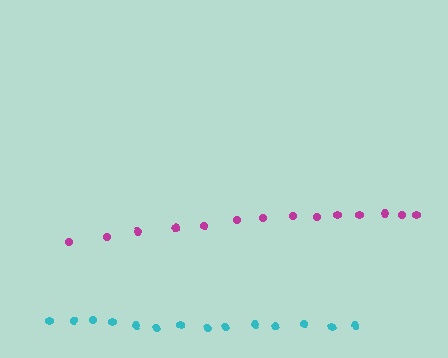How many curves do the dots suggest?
There are 2 distinct paths.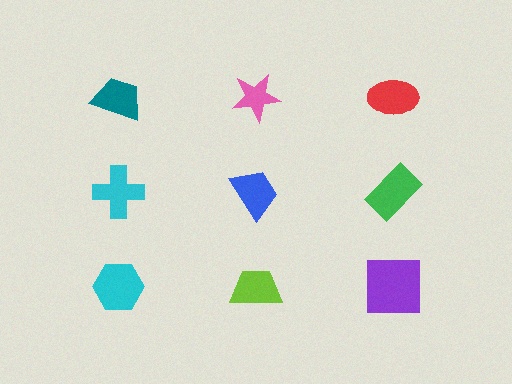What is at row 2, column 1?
A cyan cross.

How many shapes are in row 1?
3 shapes.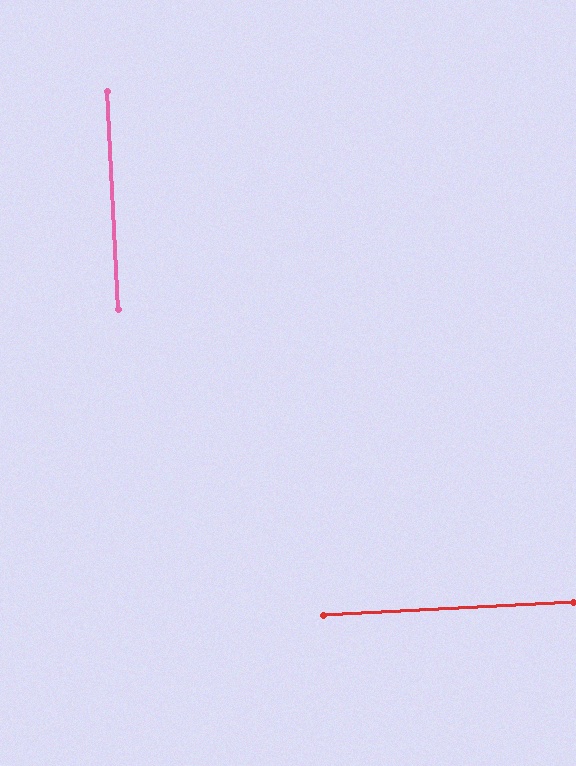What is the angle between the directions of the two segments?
Approximately 90 degrees.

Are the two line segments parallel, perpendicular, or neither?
Perpendicular — they meet at approximately 90°.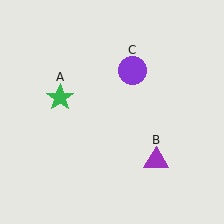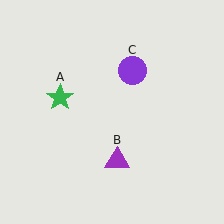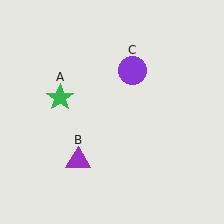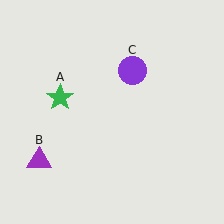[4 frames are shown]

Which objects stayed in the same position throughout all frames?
Green star (object A) and purple circle (object C) remained stationary.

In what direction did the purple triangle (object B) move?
The purple triangle (object B) moved left.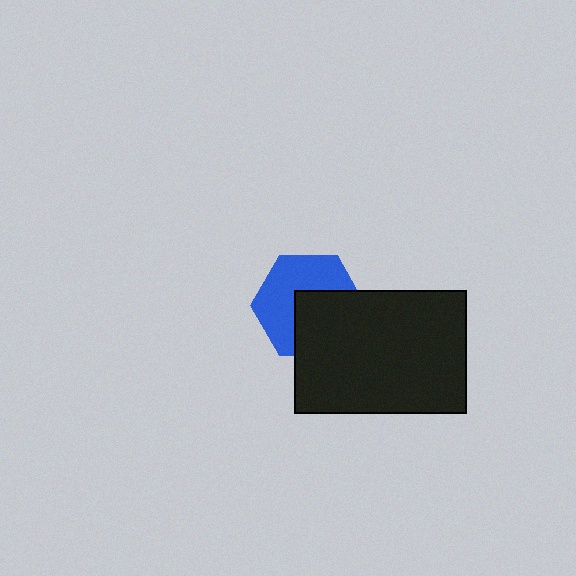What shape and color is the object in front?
The object in front is a black rectangle.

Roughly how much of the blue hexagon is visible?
About half of it is visible (roughly 54%).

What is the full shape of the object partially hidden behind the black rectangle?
The partially hidden object is a blue hexagon.